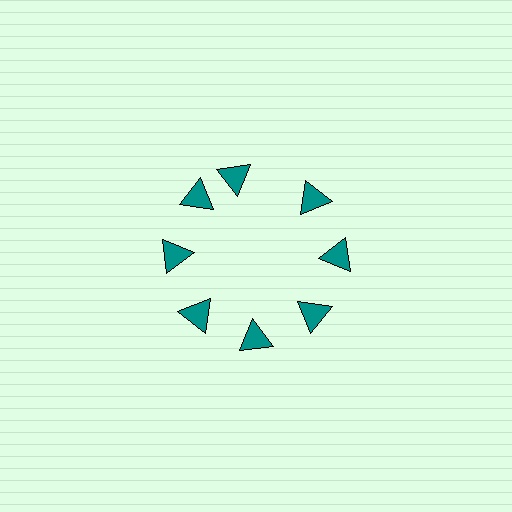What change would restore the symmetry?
The symmetry would be restored by rotating it back into even spacing with its neighbors so that all 8 triangles sit at equal angles and equal distance from the center.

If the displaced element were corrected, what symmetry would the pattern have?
It would have 8-fold rotational symmetry — the pattern would map onto itself every 45 degrees.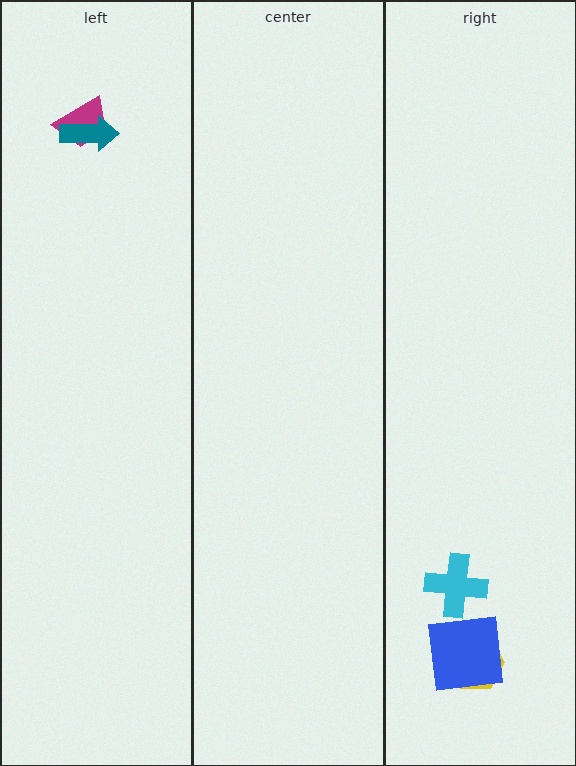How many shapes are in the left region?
2.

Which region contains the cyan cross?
The right region.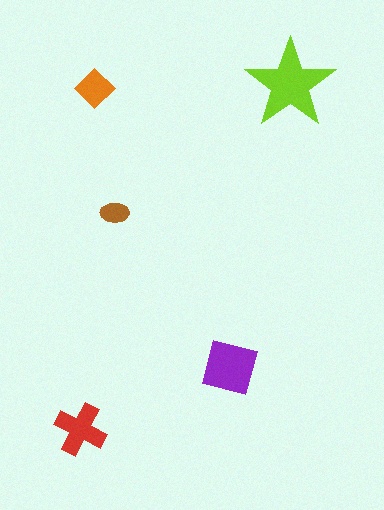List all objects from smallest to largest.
The brown ellipse, the orange diamond, the red cross, the purple square, the lime star.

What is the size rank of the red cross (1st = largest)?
3rd.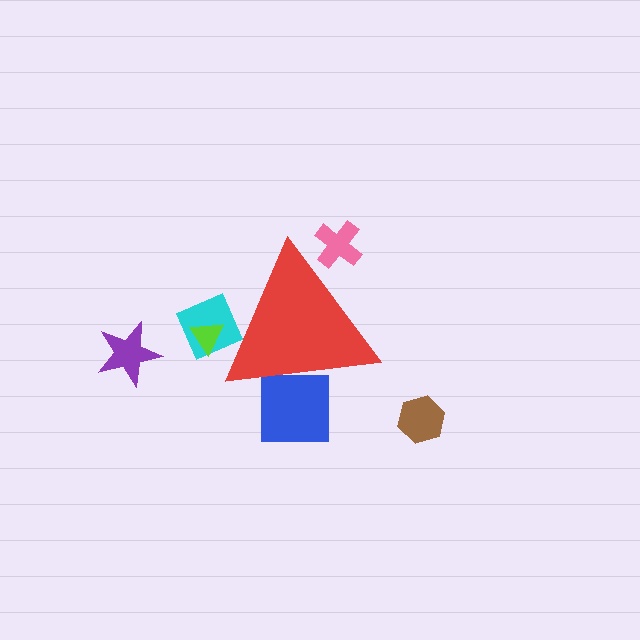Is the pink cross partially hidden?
Yes, the pink cross is partially hidden behind the red triangle.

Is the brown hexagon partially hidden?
No, the brown hexagon is fully visible.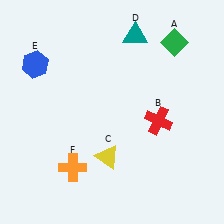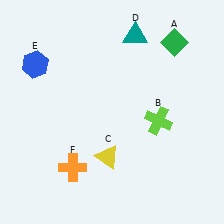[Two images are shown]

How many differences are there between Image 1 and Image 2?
There is 1 difference between the two images.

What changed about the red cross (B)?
In Image 1, B is red. In Image 2, it changed to lime.